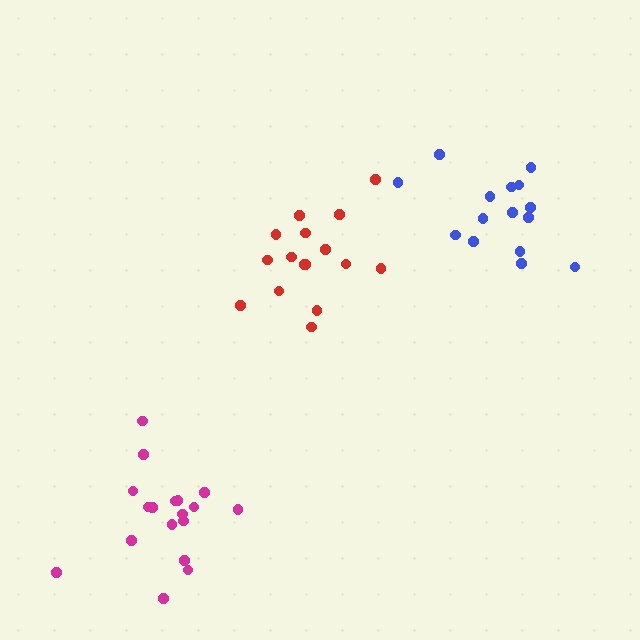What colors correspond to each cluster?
The clusters are colored: blue, red, magenta.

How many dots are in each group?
Group 1: 15 dots, Group 2: 16 dots, Group 3: 18 dots (49 total).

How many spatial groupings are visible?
There are 3 spatial groupings.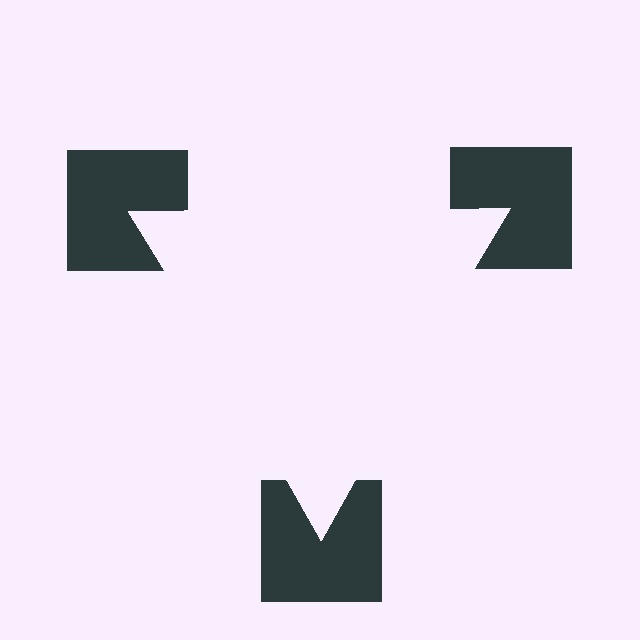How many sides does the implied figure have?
3 sides.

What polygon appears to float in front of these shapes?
An illusory triangle — its edges are inferred from the aligned wedge cuts in the notched squares, not physically drawn.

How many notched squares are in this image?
There are 3 — one at each vertex of the illusory triangle.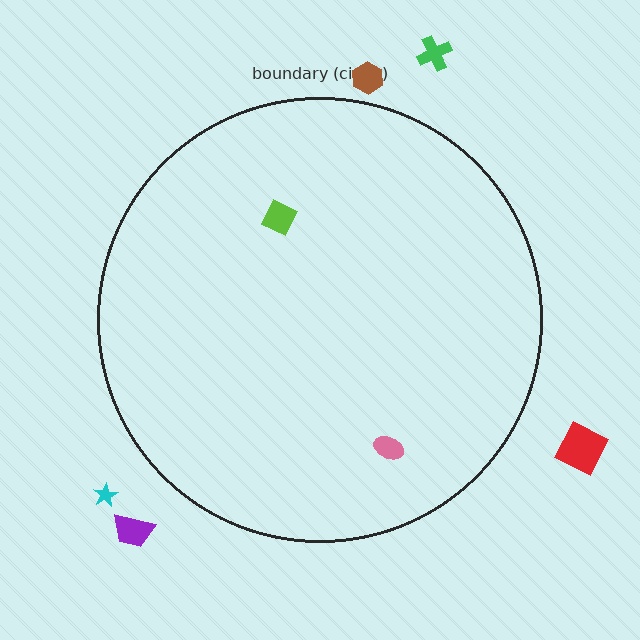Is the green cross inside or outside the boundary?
Outside.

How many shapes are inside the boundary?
2 inside, 5 outside.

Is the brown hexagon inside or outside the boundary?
Outside.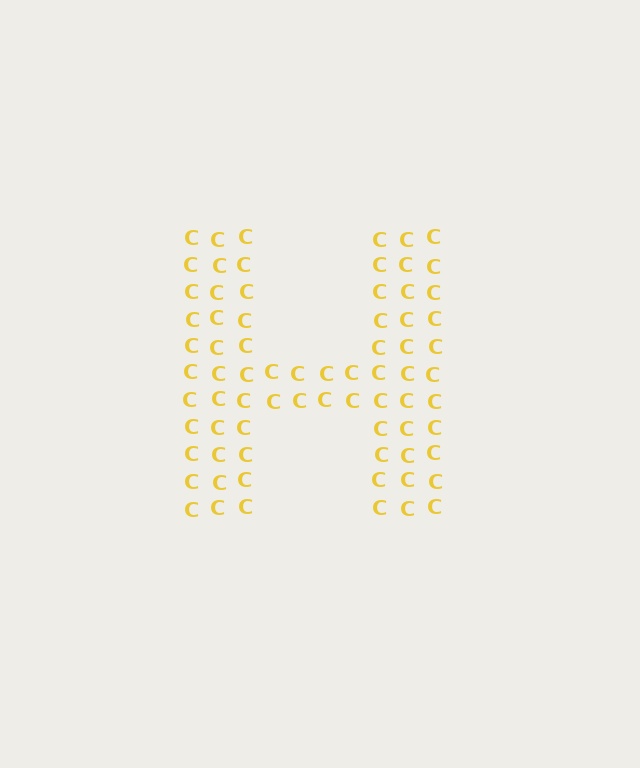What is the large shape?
The large shape is the letter H.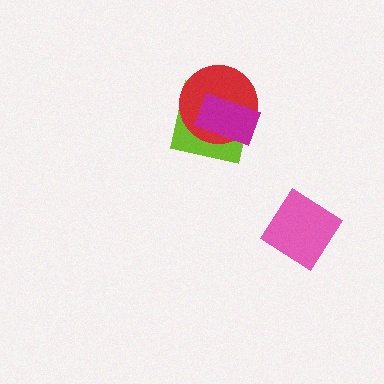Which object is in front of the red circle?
The magenta rectangle is in front of the red circle.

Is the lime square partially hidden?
Yes, it is partially covered by another shape.